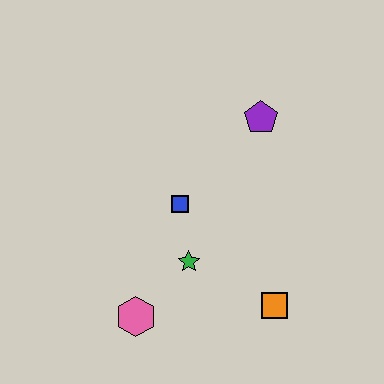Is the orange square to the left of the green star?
No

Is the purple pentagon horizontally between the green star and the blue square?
No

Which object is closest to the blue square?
The green star is closest to the blue square.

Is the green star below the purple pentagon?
Yes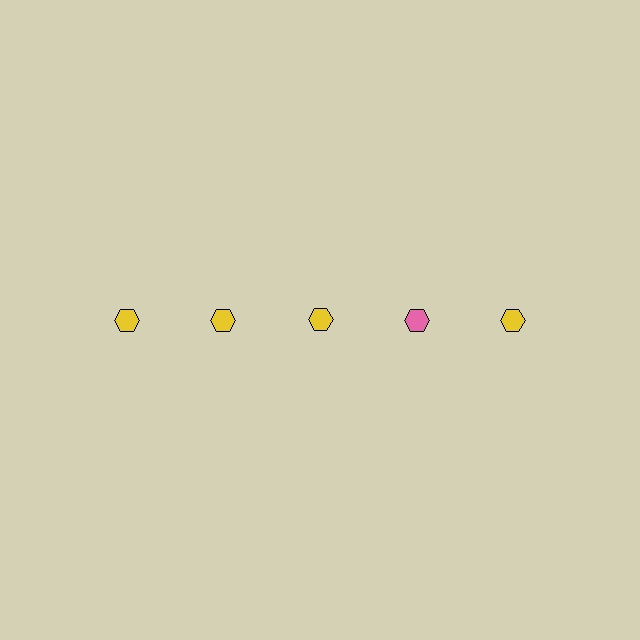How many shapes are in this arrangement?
There are 5 shapes arranged in a grid pattern.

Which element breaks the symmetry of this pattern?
The pink hexagon in the top row, second from right column breaks the symmetry. All other shapes are yellow hexagons.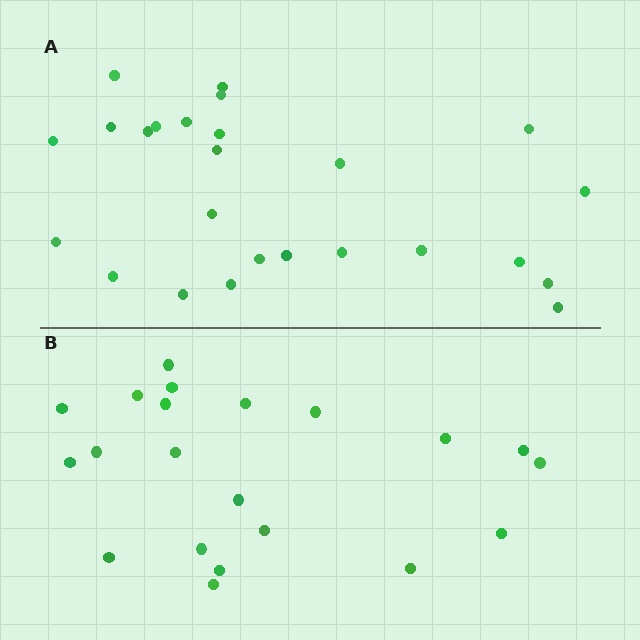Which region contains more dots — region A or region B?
Region A (the top region) has more dots.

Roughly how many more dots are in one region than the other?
Region A has about 4 more dots than region B.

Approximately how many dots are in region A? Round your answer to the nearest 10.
About 20 dots. (The exact count is 25, which rounds to 20.)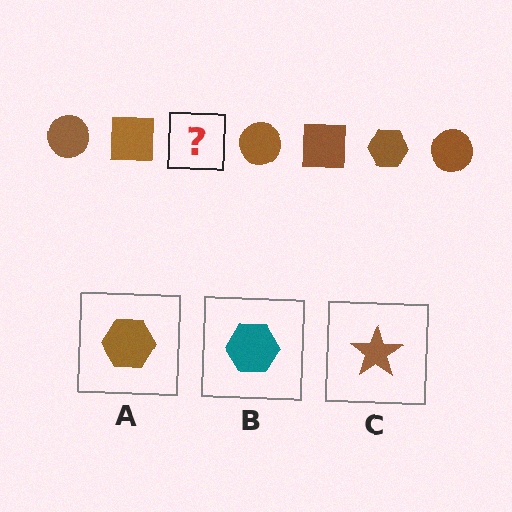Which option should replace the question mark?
Option A.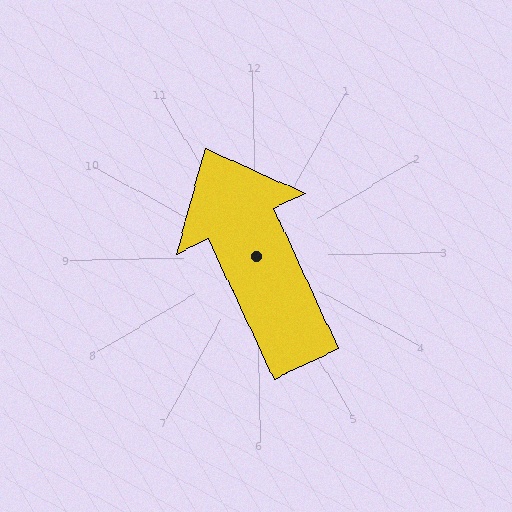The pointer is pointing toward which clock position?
Roughly 11 o'clock.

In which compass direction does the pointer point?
Northwest.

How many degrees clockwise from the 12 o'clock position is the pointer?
Approximately 336 degrees.